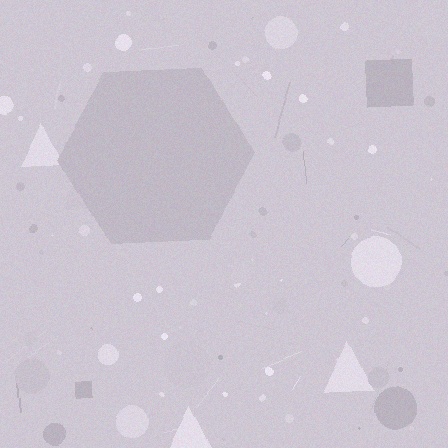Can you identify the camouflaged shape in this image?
The camouflaged shape is a hexagon.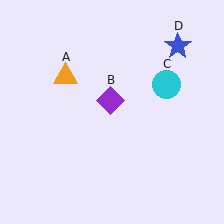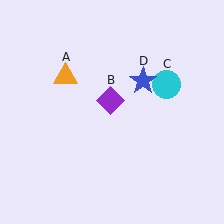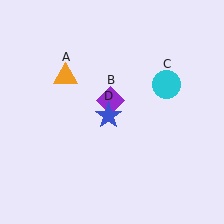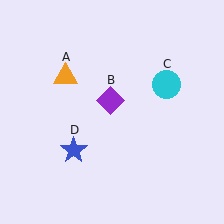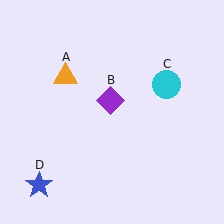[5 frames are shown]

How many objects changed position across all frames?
1 object changed position: blue star (object D).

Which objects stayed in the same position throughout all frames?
Orange triangle (object A) and purple diamond (object B) and cyan circle (object C) remained stationary.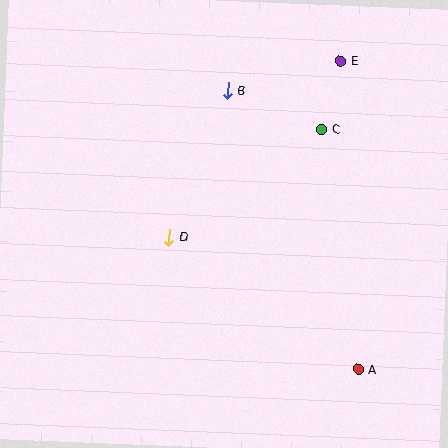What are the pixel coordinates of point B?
Point B is at (228, 90).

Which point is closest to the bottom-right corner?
Point A is closest to the bottom-right corner.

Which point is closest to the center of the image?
Point D at (169, 237) is closest to the center.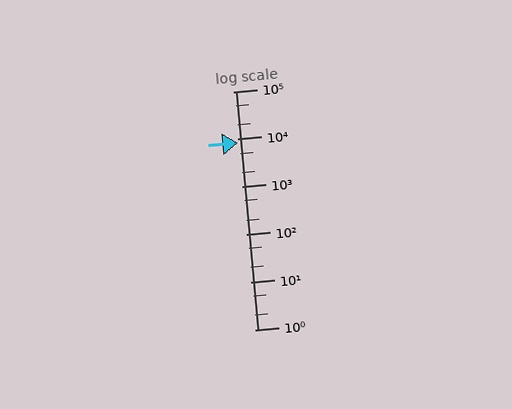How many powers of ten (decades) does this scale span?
The scale spans 5 decades, from 1 to 100000.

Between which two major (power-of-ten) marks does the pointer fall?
The pointer is between 1000 and 10000.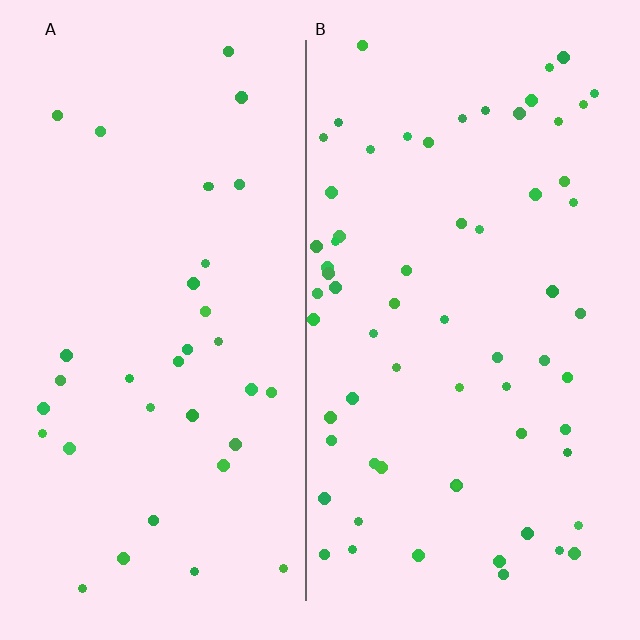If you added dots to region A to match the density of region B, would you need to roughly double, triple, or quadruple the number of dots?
Approximately double.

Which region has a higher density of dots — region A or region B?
B (the right).